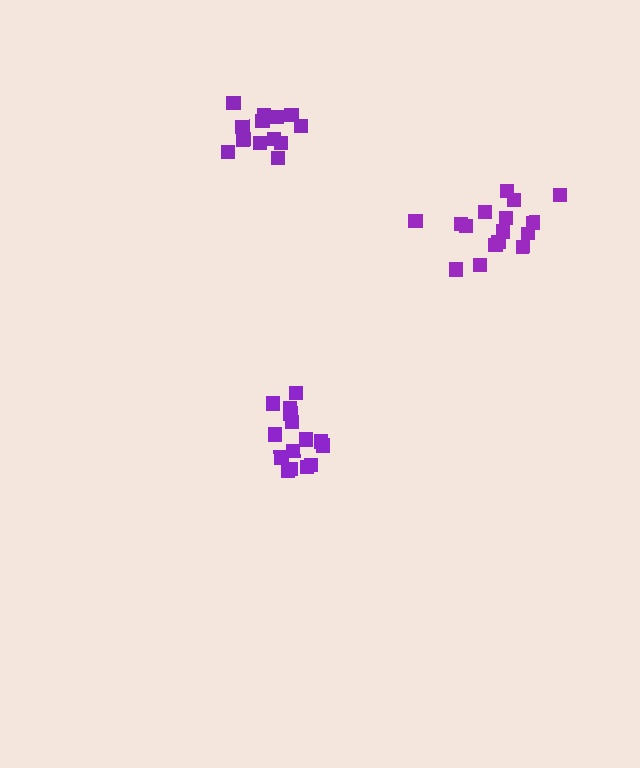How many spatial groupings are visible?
There are 3 spatial groupings.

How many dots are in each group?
Group 1: 16 dots, Group 2: 13 dots, Group 3: 16 dots (45 total).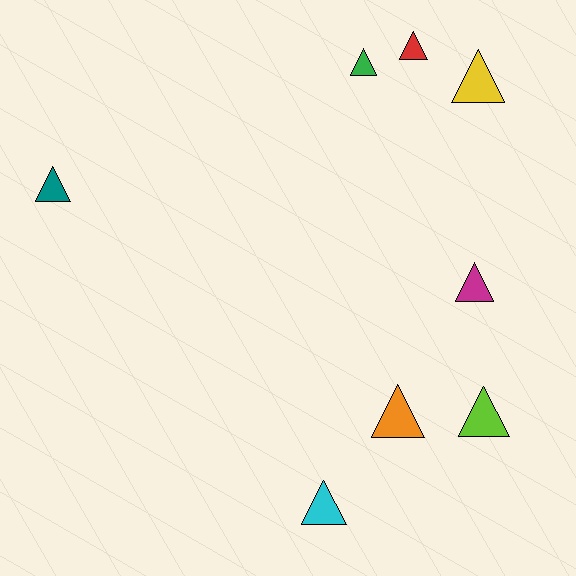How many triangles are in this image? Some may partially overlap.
There are 8 triangles.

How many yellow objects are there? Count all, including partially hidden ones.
There is 1 yellow object.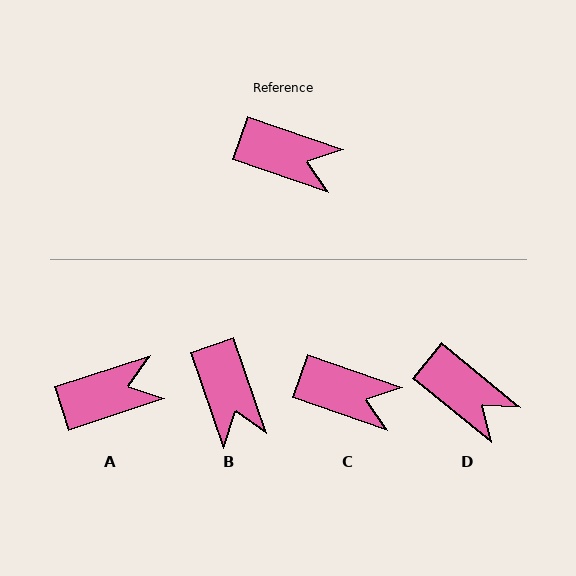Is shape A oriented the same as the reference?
No, it is off by about 37 degrees.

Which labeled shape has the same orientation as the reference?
C.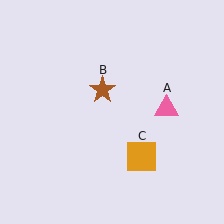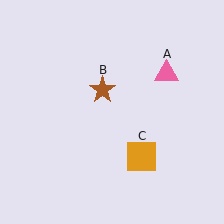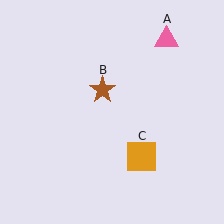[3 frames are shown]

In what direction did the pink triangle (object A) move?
The pink triangle (object A) moved up.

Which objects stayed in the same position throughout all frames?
Brown star (object B) and orange square (object C) remained stationary.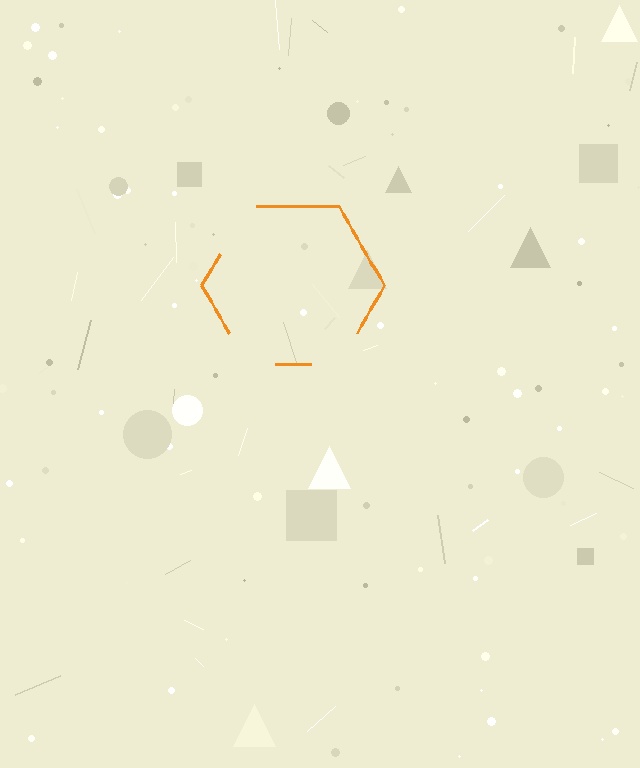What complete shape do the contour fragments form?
The contour fragments form a hexagon.